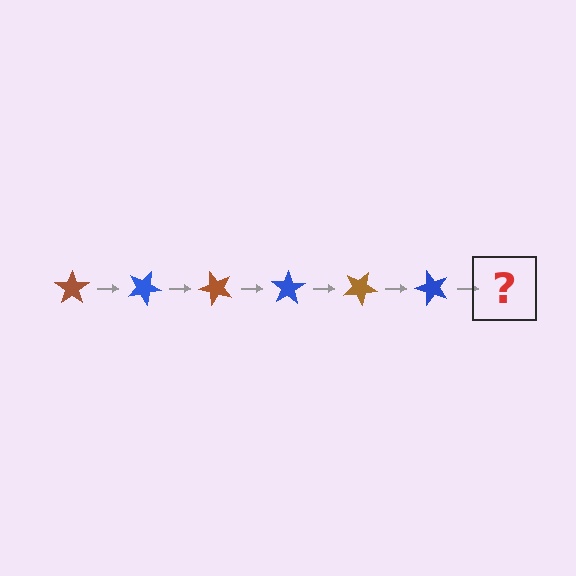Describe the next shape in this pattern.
It should be a brown star, rotated 150 degrees from the start.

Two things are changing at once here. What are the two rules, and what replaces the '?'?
The two rules are that it rotates 25 degrees each step and the color cycles through brown and blue. The '?' should be a brown star, rotated 150 degrees from the start.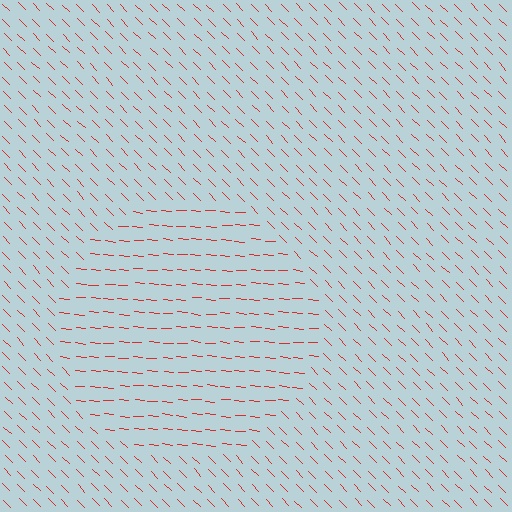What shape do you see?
I see a circle.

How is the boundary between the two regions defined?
The boundary is defined purely by a change in line orientation (approximately 39 degrees difference). All lines are the same color and thickness.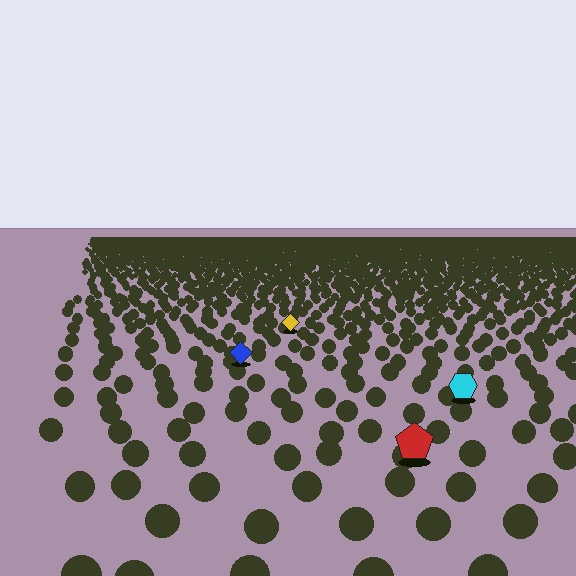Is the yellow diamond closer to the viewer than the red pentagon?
No. The red pentagon is closer — you can tell from the texture gradient: the ground texture is coarser near it.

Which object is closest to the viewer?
The red pentagon is closest. The texture marks near it are larger and more spread out.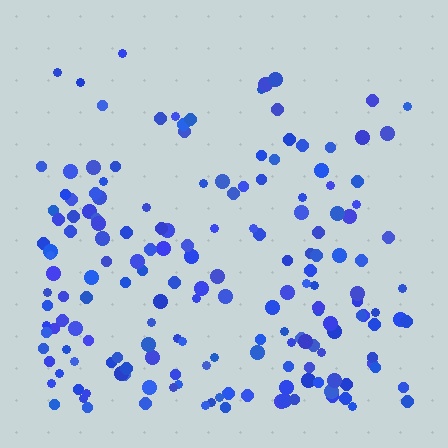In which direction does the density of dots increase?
From top to bottom, with the bottom side densest.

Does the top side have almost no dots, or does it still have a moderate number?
Still a moderate number, just noticeably fewer than the bottom.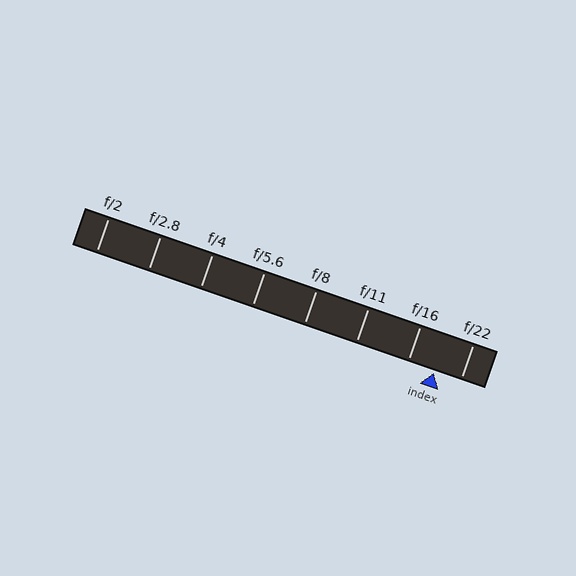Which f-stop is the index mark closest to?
The index mark is closest to f/16.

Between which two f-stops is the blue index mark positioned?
The index mark is between f/16 and f/22.